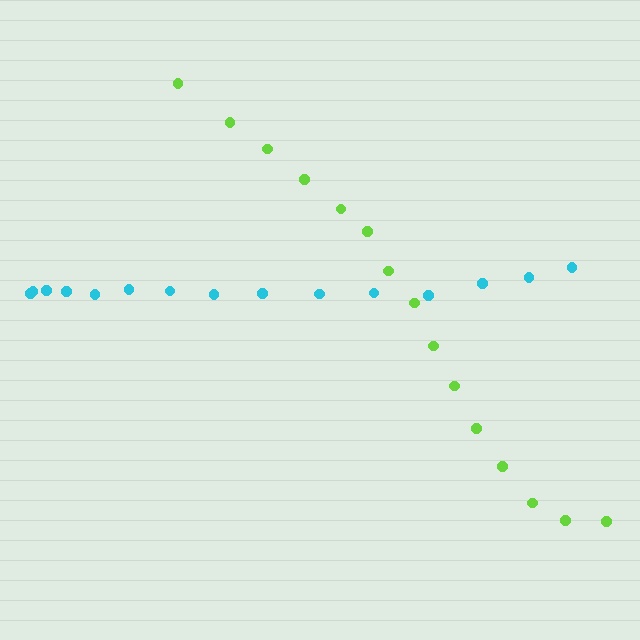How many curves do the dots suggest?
There are 2 distinct paths.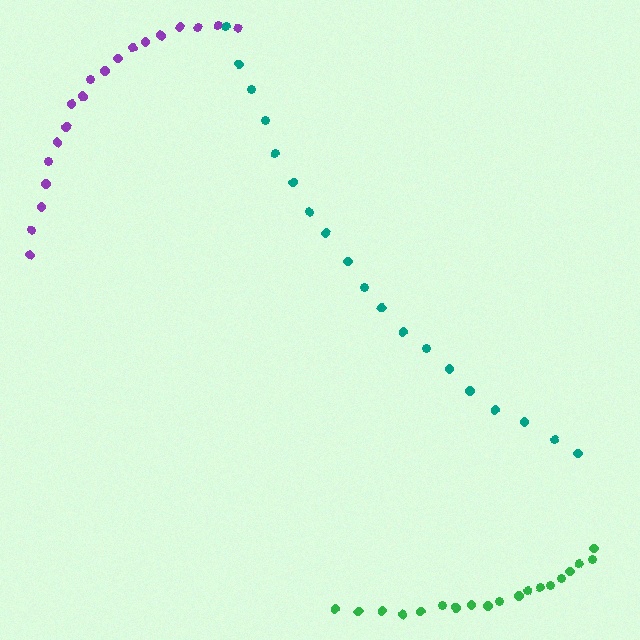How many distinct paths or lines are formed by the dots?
There are 3 distinct paths.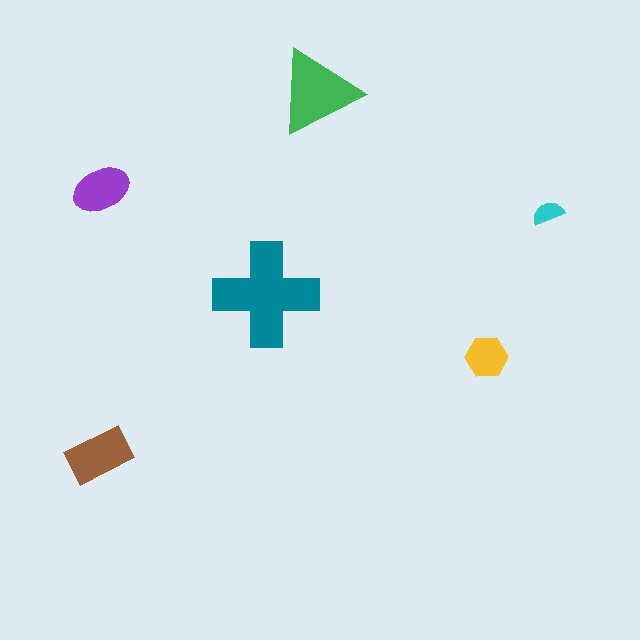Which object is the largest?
The teal cross.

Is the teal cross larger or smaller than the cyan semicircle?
Larger.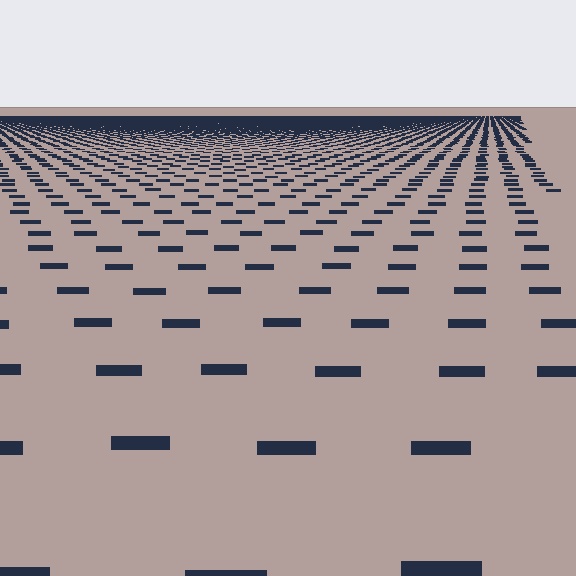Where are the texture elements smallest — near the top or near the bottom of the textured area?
Near the top.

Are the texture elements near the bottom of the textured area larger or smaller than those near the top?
Larger. Near the bottom, elements are closer to the viewer and appear at a bigger on-screen size.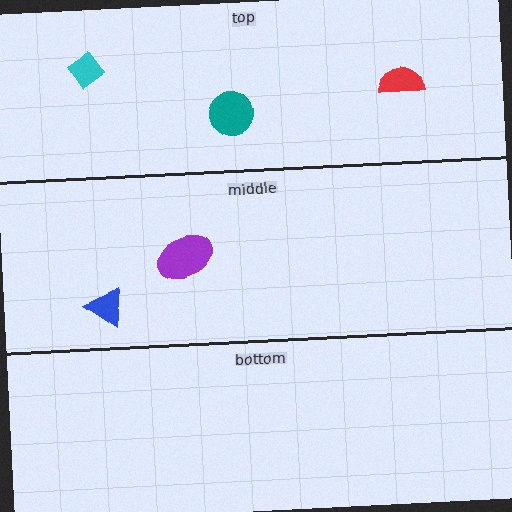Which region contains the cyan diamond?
The top region.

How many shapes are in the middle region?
2.